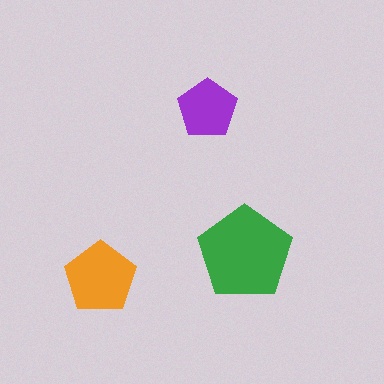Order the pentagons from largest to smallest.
the green one, the orange one, the purple one.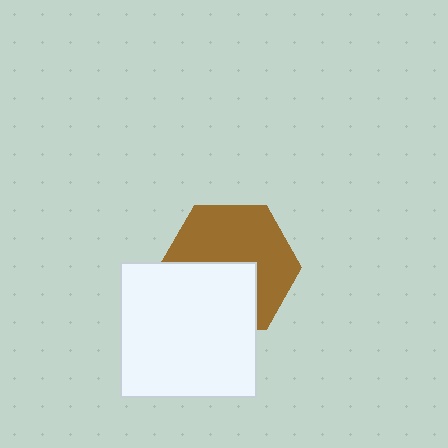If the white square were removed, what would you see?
You would see the complete brown hexagon.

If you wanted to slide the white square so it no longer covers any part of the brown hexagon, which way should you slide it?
Slide it down — that is the most direct way to separate the two shapes.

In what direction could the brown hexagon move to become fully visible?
The brown hexagon could move up. That would shift it out from behind the white square entirely.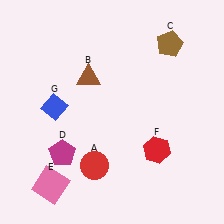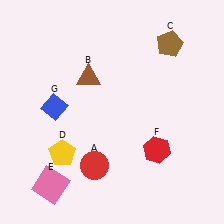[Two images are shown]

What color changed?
The pentagon (D) changed from magenta in Image 1 to yellow in Image 2.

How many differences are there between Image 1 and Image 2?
There is 1 difference between the two images.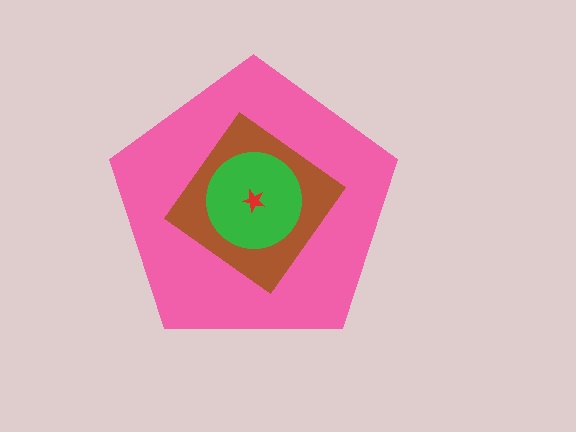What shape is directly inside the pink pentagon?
The brown diamond.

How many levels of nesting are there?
4.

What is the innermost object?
The red star.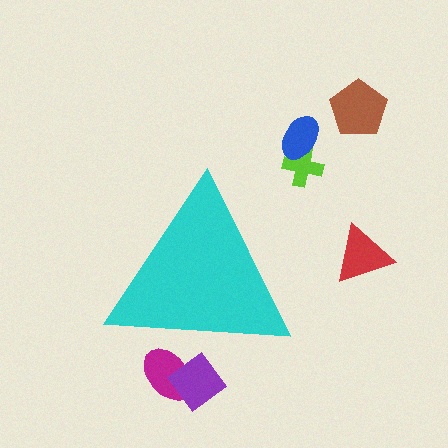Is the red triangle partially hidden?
No, the red triangle is fully visible.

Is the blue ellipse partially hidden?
No, the blue ellipse is fully visible.